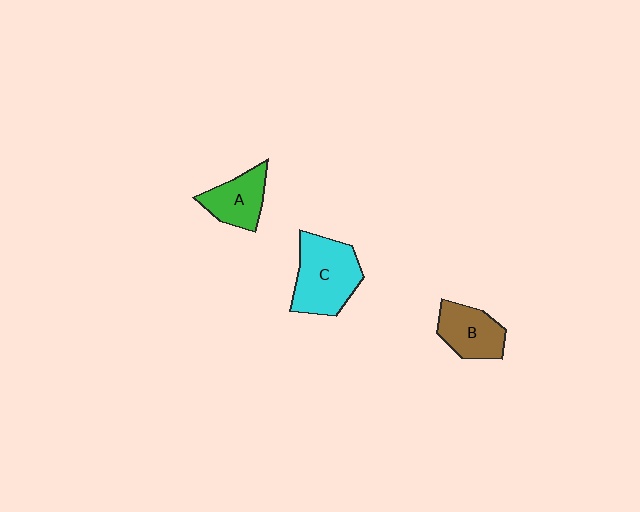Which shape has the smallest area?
Shape A (green).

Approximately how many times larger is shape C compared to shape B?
Approximately 1.5 times.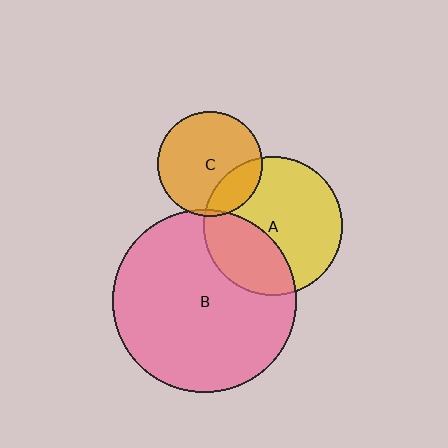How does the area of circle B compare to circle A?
Approximately 1.8 times.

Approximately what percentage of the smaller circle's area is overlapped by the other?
Approximately 20%.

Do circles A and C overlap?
Yes.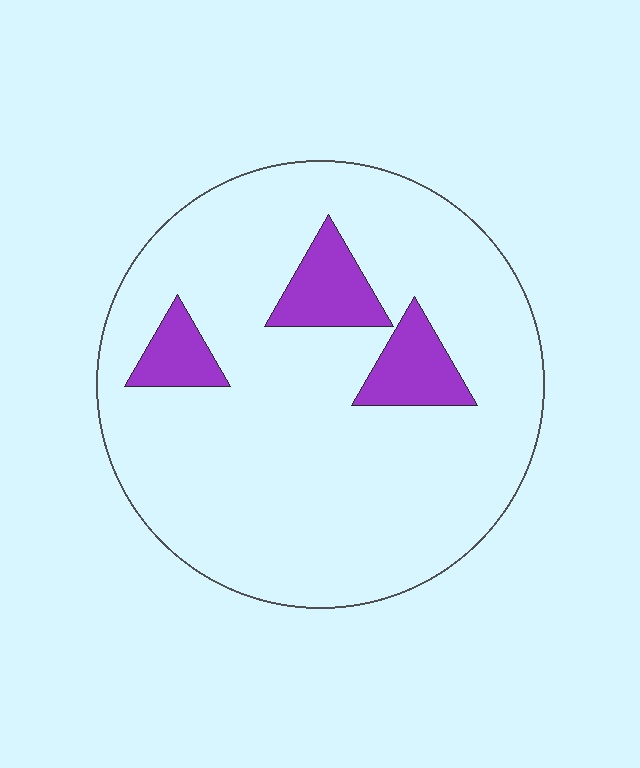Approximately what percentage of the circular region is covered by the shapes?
Approximately 10%.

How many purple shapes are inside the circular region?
3.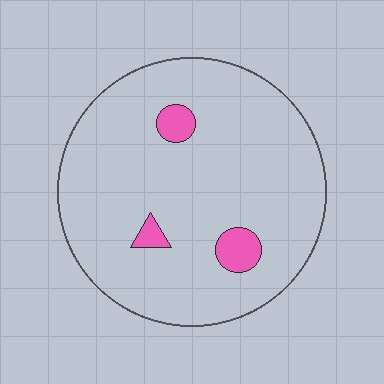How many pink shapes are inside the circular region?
3.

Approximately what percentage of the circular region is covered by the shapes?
Approximately 5%.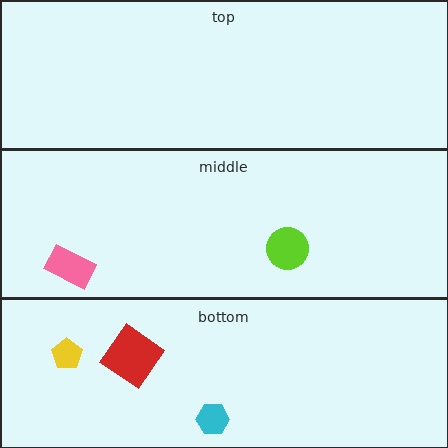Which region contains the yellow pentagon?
The bottom region.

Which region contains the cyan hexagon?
The bottom region.